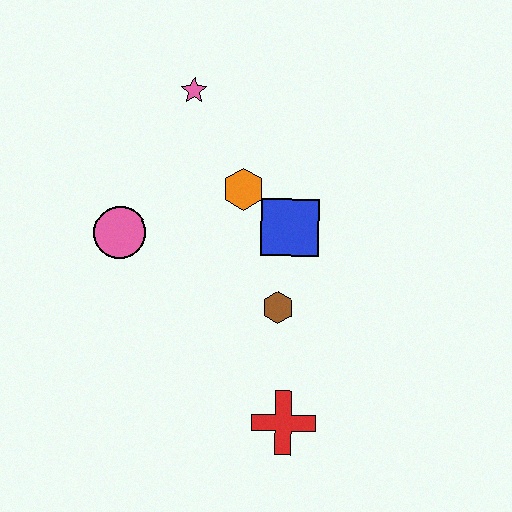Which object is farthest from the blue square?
The red cross is farthest from the blue square.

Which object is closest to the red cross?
The brown hexagon is closest to the red cross.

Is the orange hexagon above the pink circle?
Yes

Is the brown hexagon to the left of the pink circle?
No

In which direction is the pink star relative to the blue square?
The pink star is above the blue square.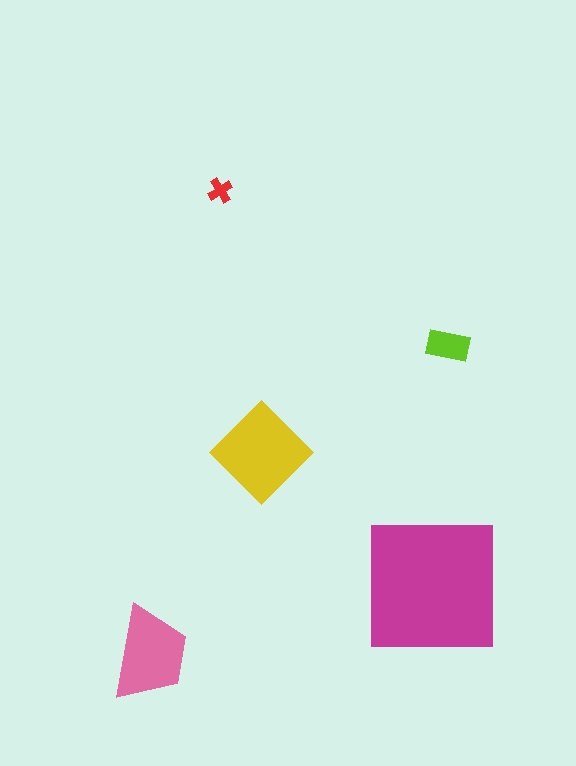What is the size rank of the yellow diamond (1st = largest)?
2nd.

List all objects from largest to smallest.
The magenta square, the yellow diamond, the pink trapezoid, the lime rectangle, the red cross.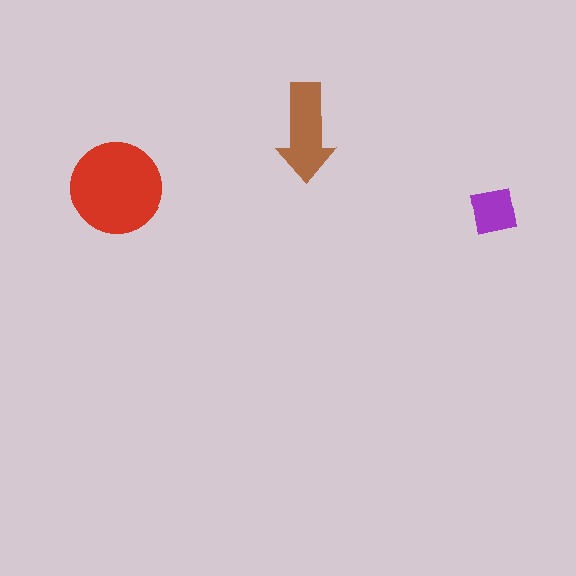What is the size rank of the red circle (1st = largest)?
1st.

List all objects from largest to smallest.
The red circle, the brown arrow, the purple square.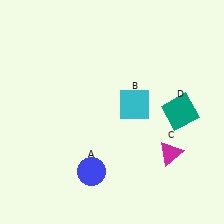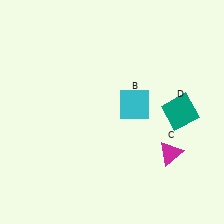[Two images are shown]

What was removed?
The blue circle (A) was removed in Image 2.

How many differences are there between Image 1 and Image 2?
There is 1 difference between the two images.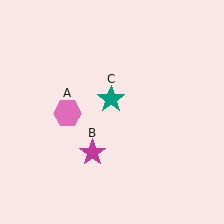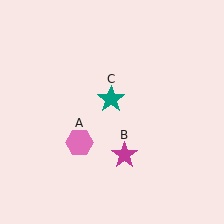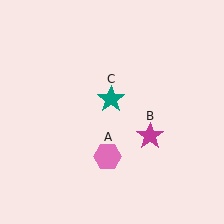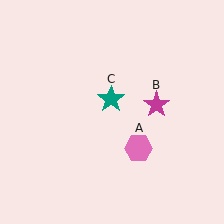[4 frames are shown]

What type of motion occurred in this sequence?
The pink hexagon (object A), magenta star (object B) rotated counterclockwise around the center of the scene.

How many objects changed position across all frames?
2 objects changed position: pink hexagon (object A), magenta star (object B).